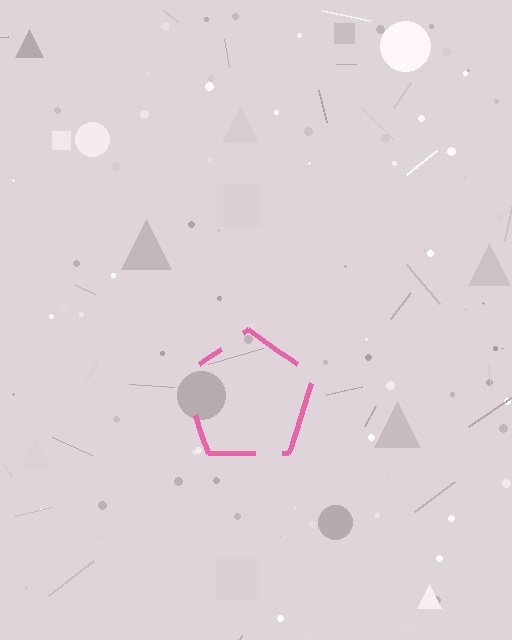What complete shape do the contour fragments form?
The contour fragments form a pentagon.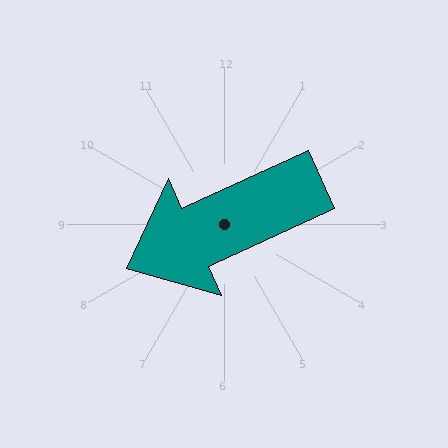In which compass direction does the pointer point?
Southwest.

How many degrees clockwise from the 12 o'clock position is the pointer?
Approximately 245 degrees.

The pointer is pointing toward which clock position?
Roughly 8 o'clock.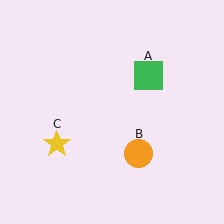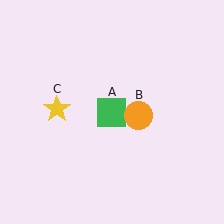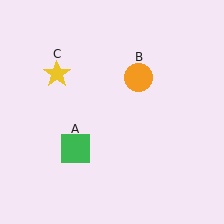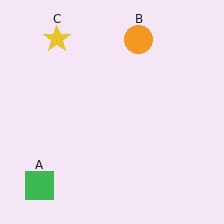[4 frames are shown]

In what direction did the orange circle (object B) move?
The orange circle (object B) moved up.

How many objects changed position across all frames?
3 objects changed position: green square (object A), orange circle (object B), yellow star (object C).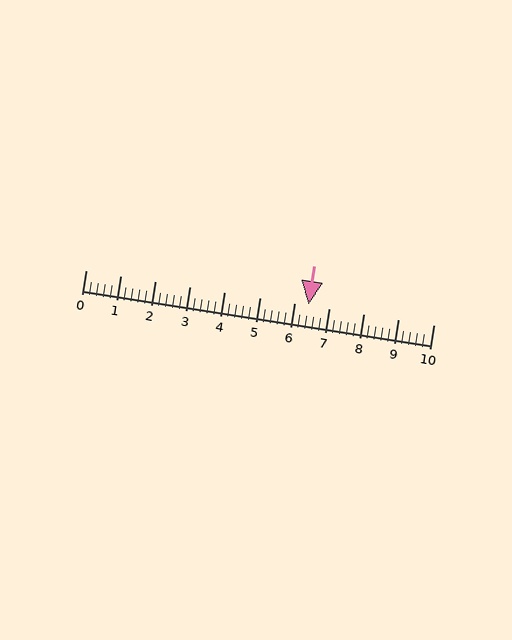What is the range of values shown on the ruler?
The ruler shows values from 0 to 10.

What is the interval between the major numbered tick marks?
The major tick marks are spaced 1 units apart.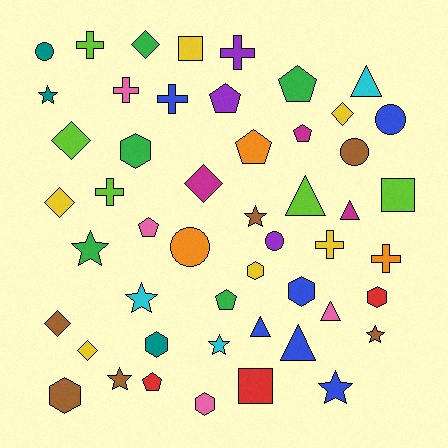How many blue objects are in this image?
There are 6 blue objects.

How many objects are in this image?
There are 50 objects.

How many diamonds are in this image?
There are 7 diamonds.